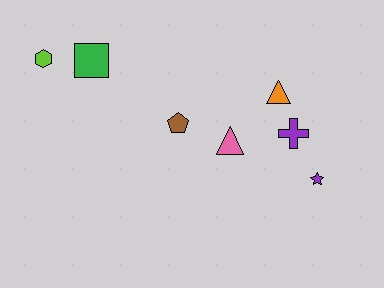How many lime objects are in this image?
There is 1 lime object.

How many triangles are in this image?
There are 2 triangles.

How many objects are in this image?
There are 7 objects.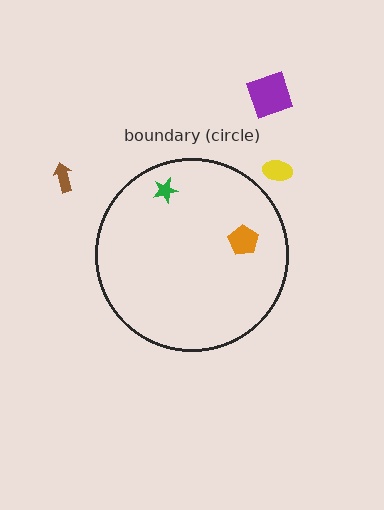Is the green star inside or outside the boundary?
Inside.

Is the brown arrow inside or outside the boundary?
Outside.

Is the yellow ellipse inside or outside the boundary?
Outside.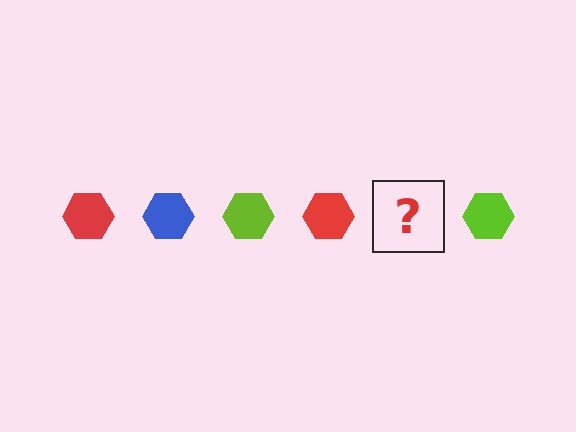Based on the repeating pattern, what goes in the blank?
The blank should be a blue hexagon.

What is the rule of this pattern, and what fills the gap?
The rule is that the pattern cycles through red, blue, lime hexagons. The gap should be filled with a blue hexagon.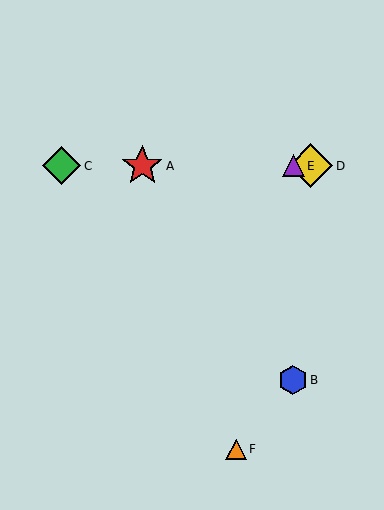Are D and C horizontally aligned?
Yes, both are at y≈166.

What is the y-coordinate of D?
Object D is at y≈166.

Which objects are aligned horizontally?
Objects A, C, D, E are aligned horizontally.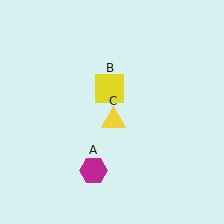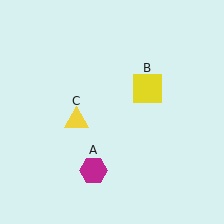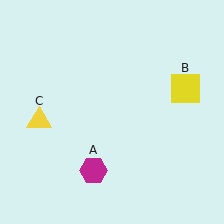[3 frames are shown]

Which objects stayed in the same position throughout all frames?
Magenta hexagon (object A) remained stationary.